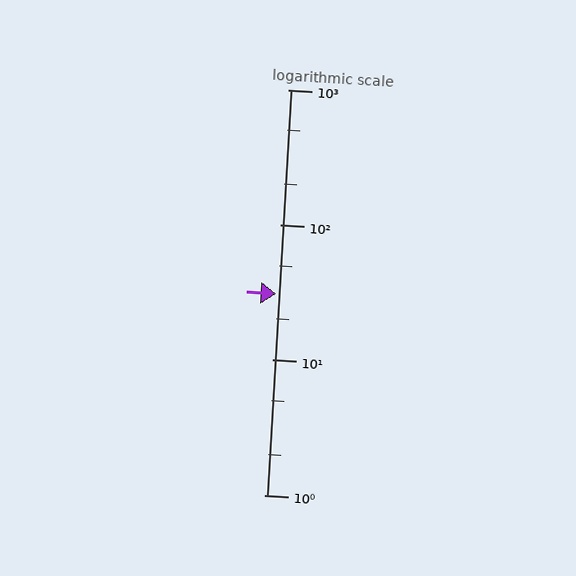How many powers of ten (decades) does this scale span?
The scale spans 3 decades, from 1 to 1000.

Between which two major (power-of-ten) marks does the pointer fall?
The pointer is between 10 and 100.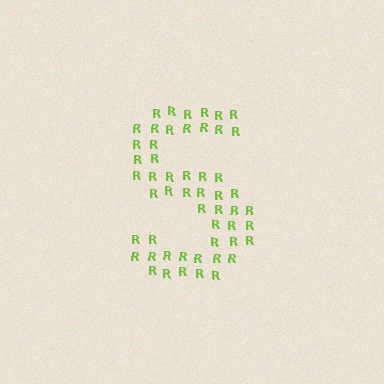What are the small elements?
The small elements are letter R's.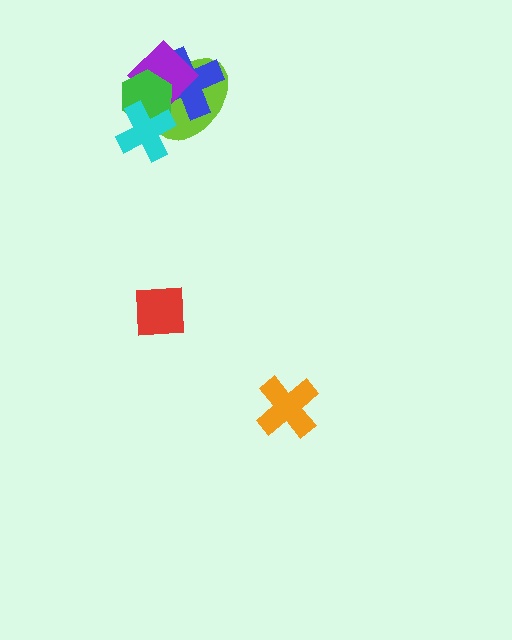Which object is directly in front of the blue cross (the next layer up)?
The purple diamond is directly in front of the blue cross.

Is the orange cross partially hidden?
No, no other shape covers it.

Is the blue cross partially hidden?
Yes, it is partially covered by another shape.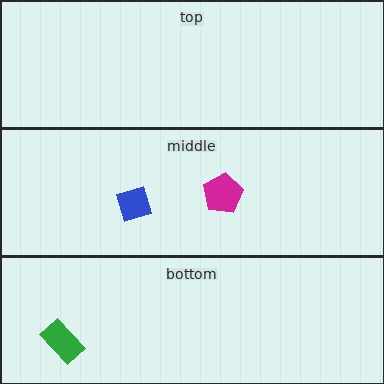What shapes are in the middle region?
The blue diamond, the magenta pentagon.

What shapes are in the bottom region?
The green rectangle.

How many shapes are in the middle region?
2.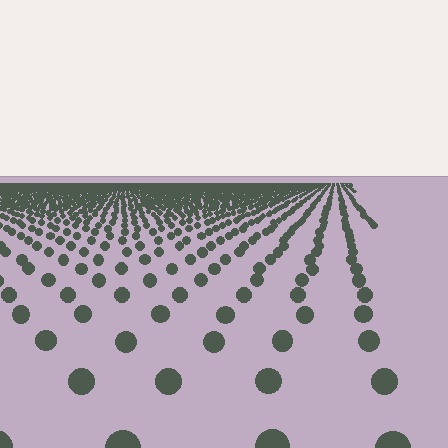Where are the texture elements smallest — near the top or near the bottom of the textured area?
Near the top.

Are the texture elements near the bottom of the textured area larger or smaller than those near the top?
Larger. Near the bottom, elements are closer to the viewer and appear at a bigger on-screen size.